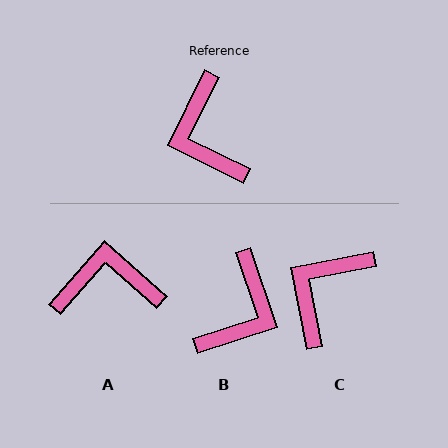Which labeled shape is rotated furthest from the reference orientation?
B, about 135 degrees away.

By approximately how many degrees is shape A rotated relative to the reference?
Approximately 105 degrees clockwise.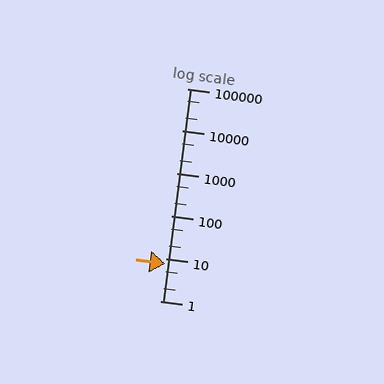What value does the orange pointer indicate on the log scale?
The pointer indicates approximately 7.5.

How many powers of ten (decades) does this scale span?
The scale spans 5 decades, from 1 to 100000.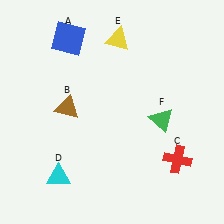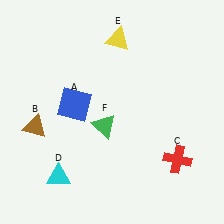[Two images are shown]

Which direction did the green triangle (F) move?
The green triangle (F) moved left.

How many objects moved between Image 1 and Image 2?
3 objects moved between the two images.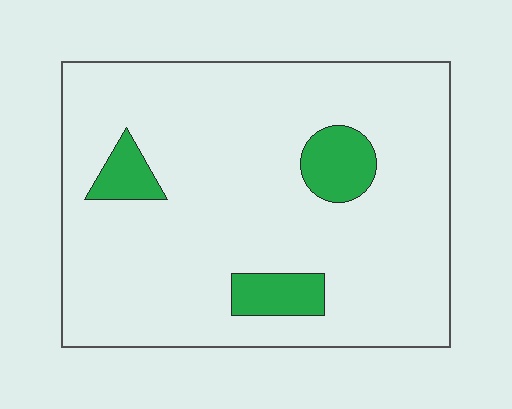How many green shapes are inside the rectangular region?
3.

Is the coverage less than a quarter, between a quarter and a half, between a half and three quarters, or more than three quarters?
Less than a quarter.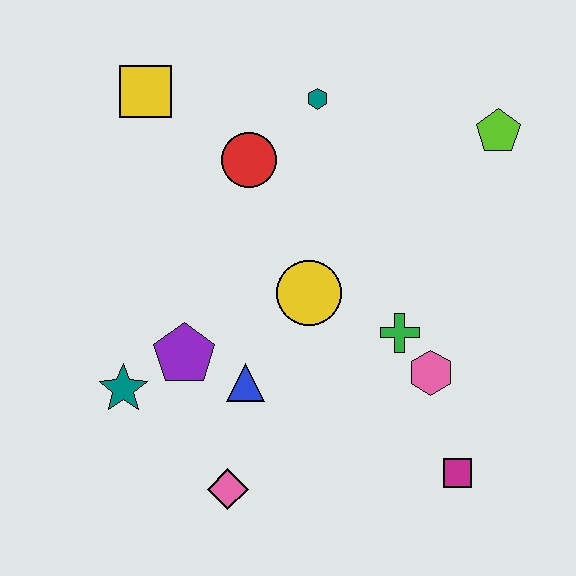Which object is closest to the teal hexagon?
The red circle is closest to the teal hexagon.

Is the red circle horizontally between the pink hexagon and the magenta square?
No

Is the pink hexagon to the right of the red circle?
Yes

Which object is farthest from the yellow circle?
The yellow square is farthest from the yellow circle.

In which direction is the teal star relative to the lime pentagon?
The teal star is to the left of the lime pentagon.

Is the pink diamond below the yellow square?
Yes